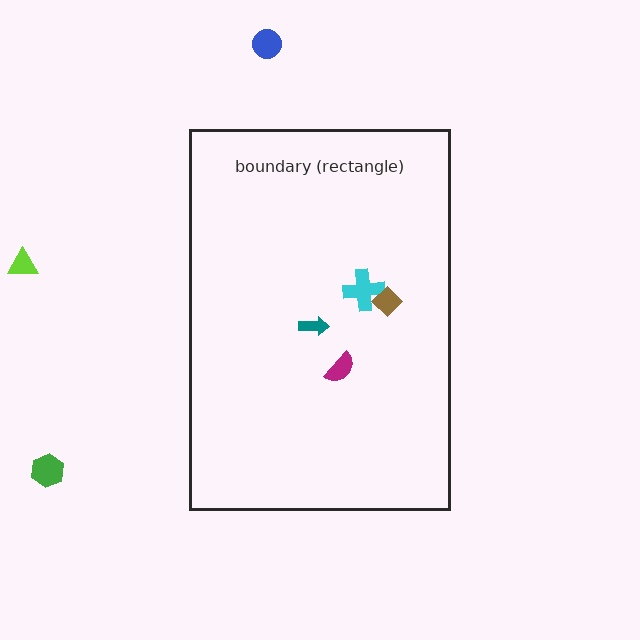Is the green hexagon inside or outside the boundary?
Outside.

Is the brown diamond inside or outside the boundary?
Inside.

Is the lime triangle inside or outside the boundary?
Outside.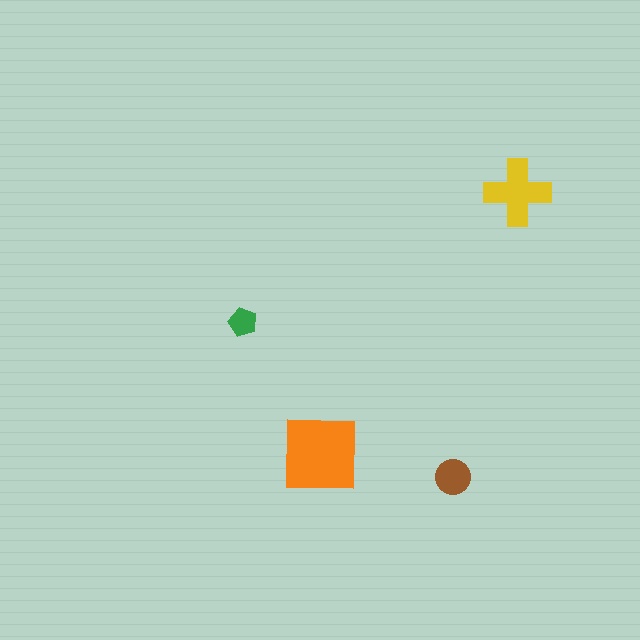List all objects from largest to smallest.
The orange square, the yellow cross, the brown circle, the green pentagon.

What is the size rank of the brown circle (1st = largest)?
3rd.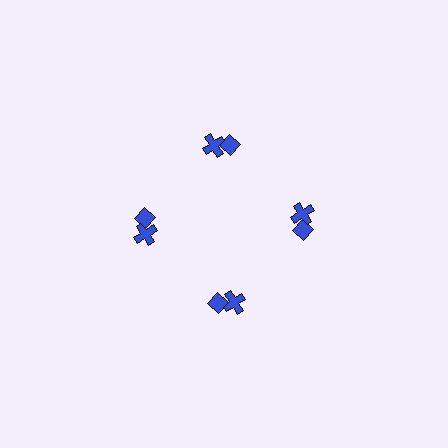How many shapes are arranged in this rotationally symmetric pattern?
There are 8 shapes, arranged in 4 groups of 2.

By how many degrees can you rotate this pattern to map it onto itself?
The pattern maps onto itself every 90 degrees of rotation.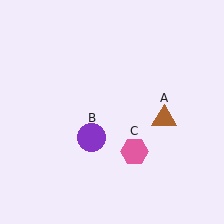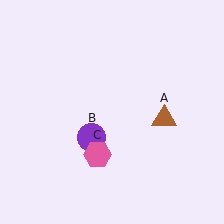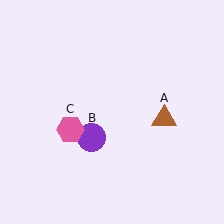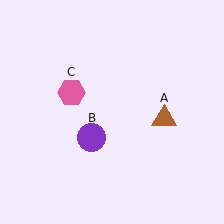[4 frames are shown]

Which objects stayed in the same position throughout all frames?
Brown triangle (object A) and purple circle (object B) remained stationary.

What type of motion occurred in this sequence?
The pink hexagon (object C) rotated clockwise around the center of the scene.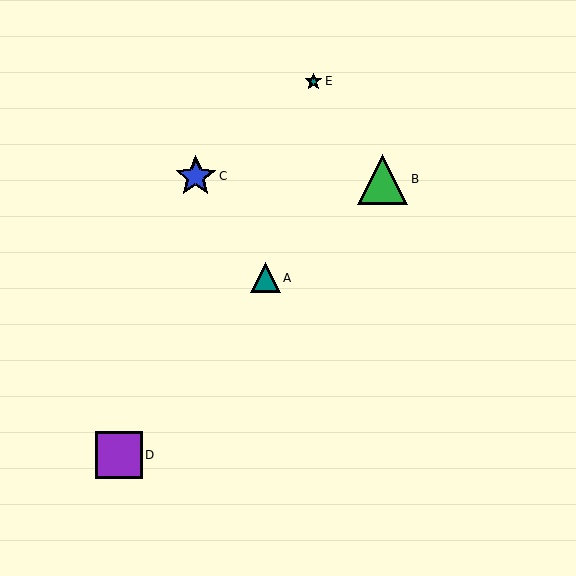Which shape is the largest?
The green triangle (labeled B) is the largest.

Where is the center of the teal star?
The center of the teal star is at (313, 81).